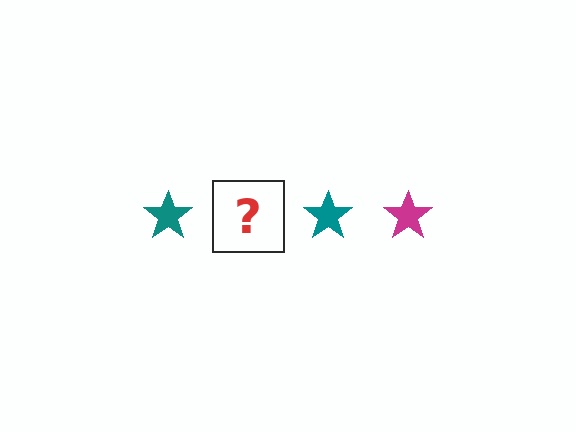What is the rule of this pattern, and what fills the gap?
The rule is that the pattern cycles through teal, magenta stars. The gap should be filled with a magenta star.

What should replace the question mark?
The question mark should be replaced with a magenta star.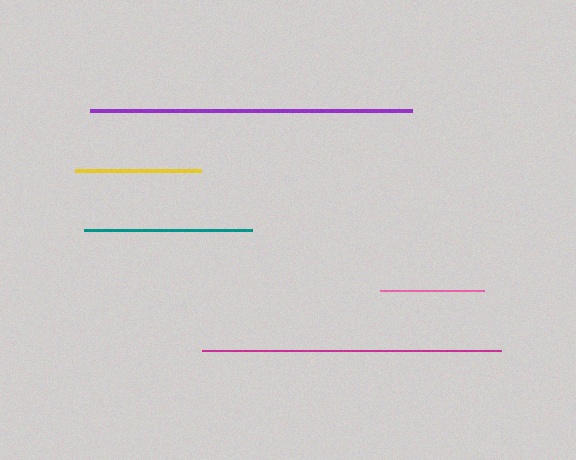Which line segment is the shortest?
The pink line is the shortest at approximately 104 pixels.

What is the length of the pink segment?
The pink segment is approximately 104 pixels long.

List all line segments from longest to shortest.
From longest to shortest: purple, magenta, teal, yellow, pink.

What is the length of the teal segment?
The teal segment is approximately 168 pixels long.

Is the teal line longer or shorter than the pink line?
The teal line is longer than the pink line.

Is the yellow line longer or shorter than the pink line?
The yellow line is longer than the pink line.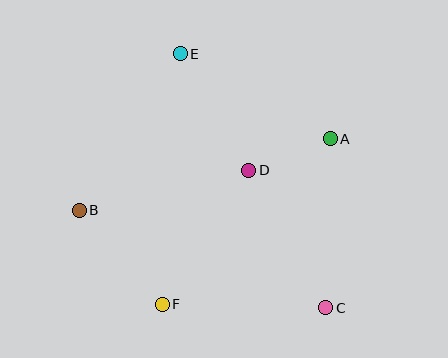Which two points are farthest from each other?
Points C and E are farthest from each other.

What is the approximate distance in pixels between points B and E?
The distance between B and E is approximately 186 pixels.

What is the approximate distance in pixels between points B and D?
The distance between B and D is approximately 174 pixels.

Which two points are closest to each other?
Points A and D are closest to each other.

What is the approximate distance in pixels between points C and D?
The distance between C and D is approximately 157 pixels.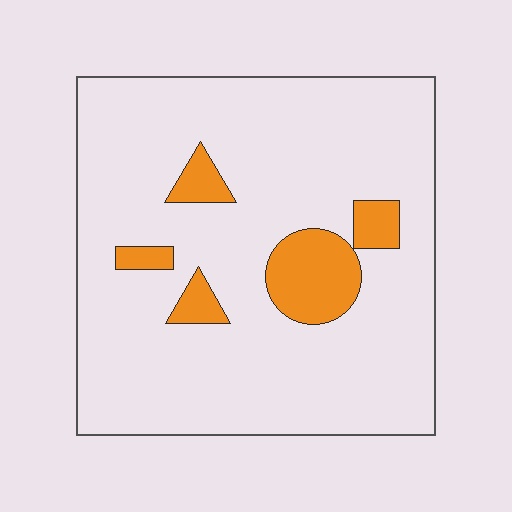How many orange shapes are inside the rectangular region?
5.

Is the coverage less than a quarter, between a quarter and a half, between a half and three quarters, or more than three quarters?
Less than a quarter.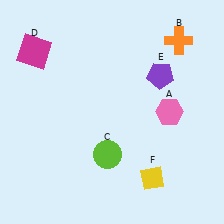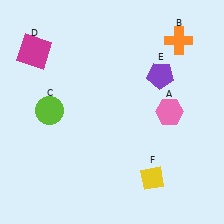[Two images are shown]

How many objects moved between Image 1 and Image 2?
1 object moved between the two images.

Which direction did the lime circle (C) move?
The lime circle (C) moved left.